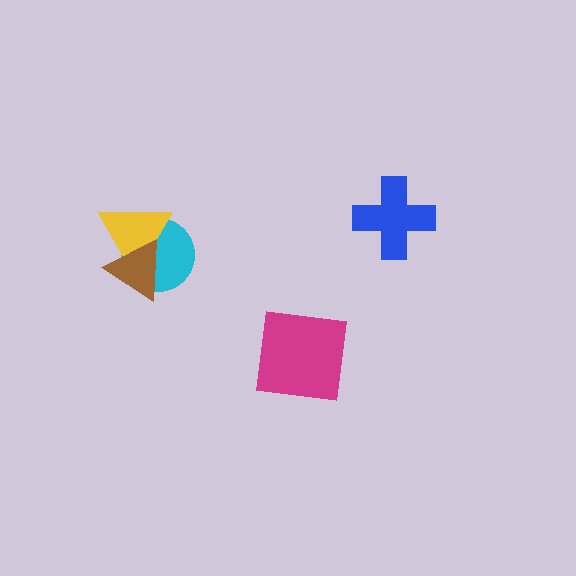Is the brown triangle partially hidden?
No, no other shape covers it.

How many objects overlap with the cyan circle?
2 objects overlap with the cyan circle.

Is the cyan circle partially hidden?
Yes, it is partially covered by another shape.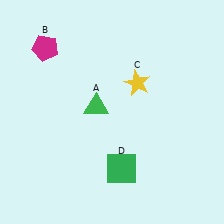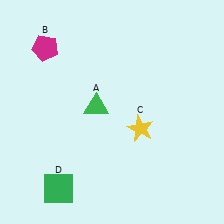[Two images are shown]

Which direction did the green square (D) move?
The green square (D) moved left.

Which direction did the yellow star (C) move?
The yellow star (C) moved down.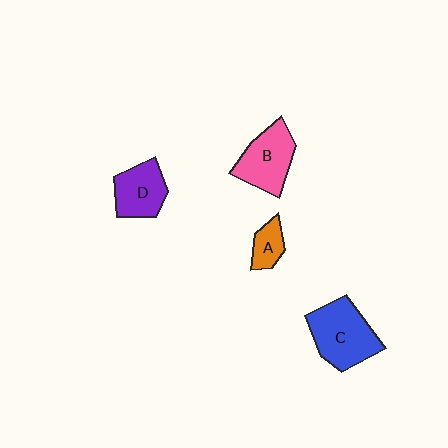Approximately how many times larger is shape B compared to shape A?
Approximately 2.2 times.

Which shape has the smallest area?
Shape A (orange).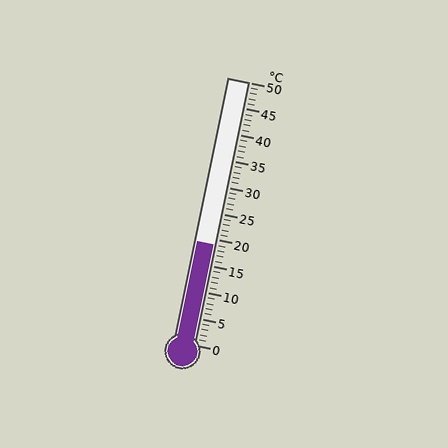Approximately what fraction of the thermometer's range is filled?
The thermometer is filled to approximately 40% of its range.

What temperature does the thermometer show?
The thermometer shows approximately 19°C.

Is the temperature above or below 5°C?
The temperature is above 5°C.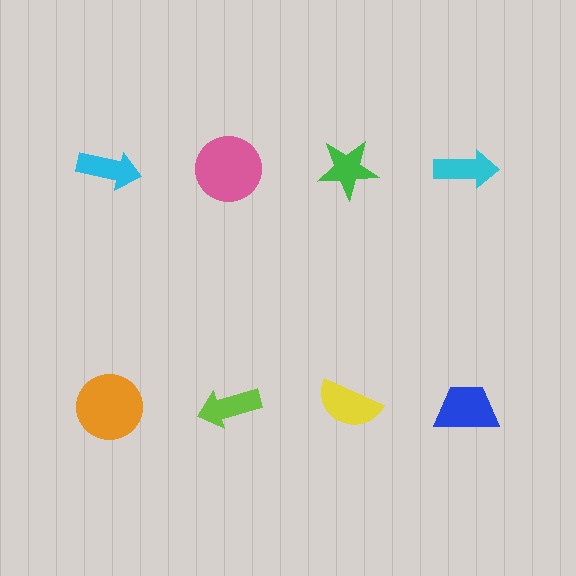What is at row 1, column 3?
A green star.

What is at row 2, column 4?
A blue trapezoid.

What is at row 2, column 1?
An orange circle.